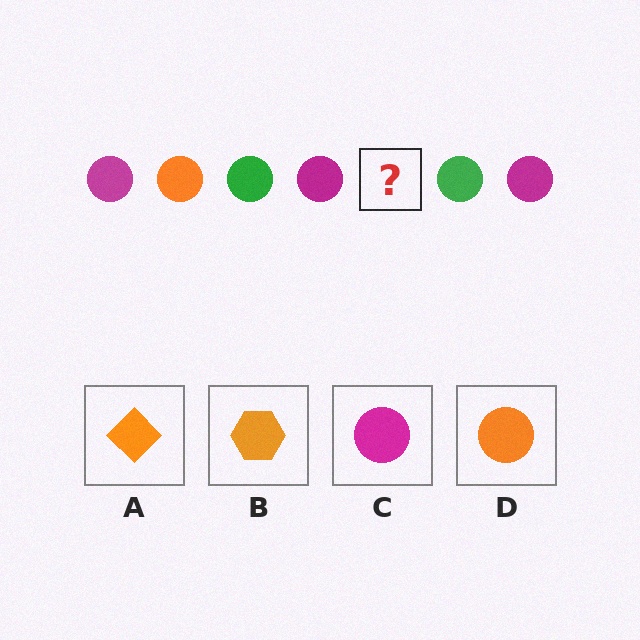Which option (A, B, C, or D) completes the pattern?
D.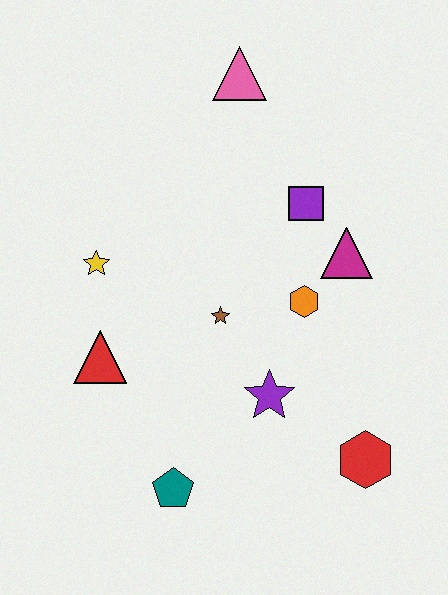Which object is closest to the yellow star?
The red triangle is closest to the yellow star.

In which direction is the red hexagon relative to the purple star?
The red hexagon is to the right of the purple star.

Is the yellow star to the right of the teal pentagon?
No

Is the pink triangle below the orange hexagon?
No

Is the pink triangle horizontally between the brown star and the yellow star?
No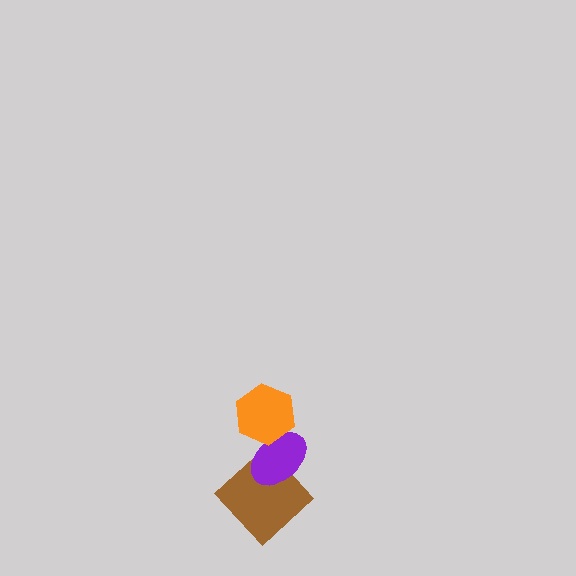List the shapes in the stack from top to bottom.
From top to bottom: the orange hexagon, the purple ellipse, the brown diamond.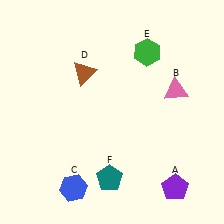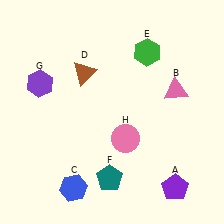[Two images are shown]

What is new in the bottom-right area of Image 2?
A pink circle (H) was added in the bottom-right area of Image 2.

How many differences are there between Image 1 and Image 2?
There are 2 differences between the two images.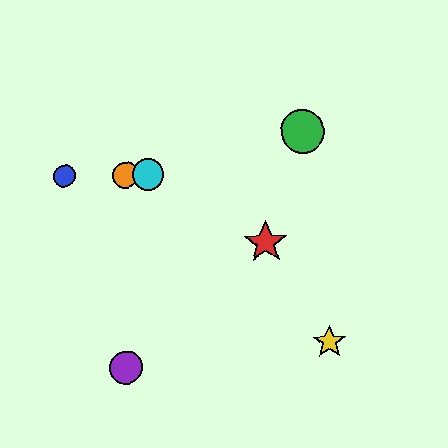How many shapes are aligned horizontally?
3 shapes (the blue circle, the orange circle, the cyan circle) are aligned horizontally.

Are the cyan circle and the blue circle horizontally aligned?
Yes, both are at y≈175.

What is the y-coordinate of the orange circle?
The orange circle is at y≈175.